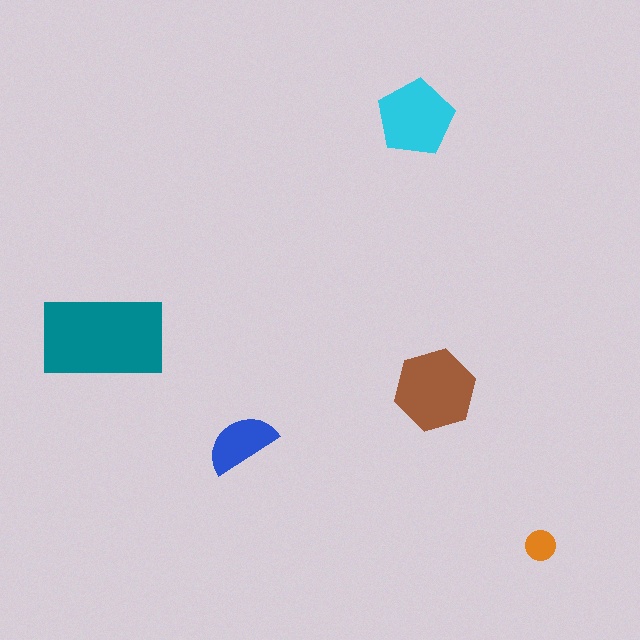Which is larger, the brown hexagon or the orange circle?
The brown hexagon.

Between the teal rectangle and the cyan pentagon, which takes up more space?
The teal rectangle.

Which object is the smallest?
The orange circle.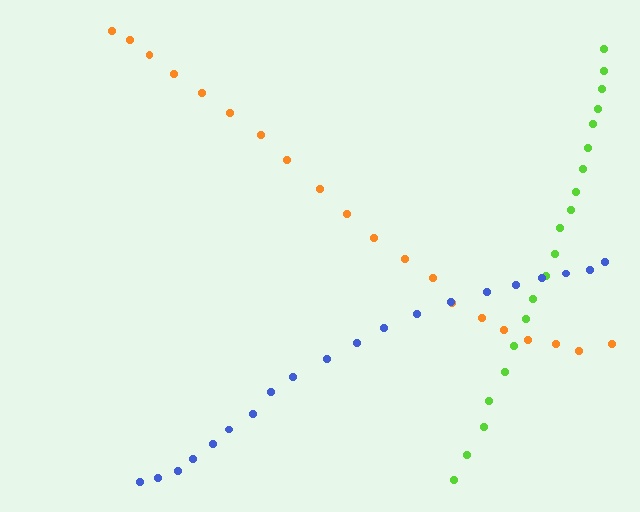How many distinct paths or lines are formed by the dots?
There are 3 distinct paths.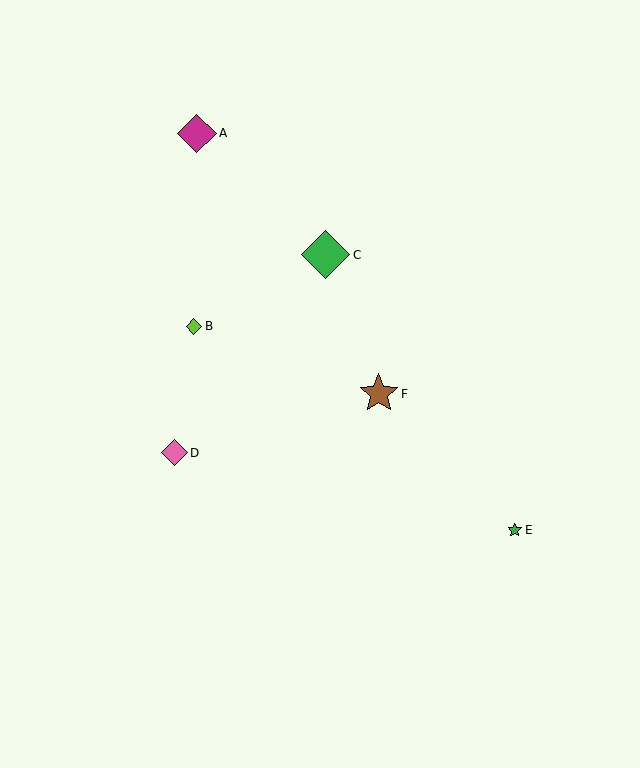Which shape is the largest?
The green diamond (labeled C) is the largest.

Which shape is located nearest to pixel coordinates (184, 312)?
The lime diamond (labeled B) at (194, 326) is nearest to that location.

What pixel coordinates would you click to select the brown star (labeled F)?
Click at (379, 394) to select the brown star F.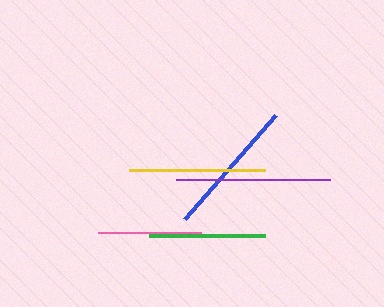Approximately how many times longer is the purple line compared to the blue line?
The purple line is approximately 1.1 times the length of the blue line.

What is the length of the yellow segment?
The yellow segment is approximately 136 pixels long.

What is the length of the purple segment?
The purple segment is approximately 154 pixels long.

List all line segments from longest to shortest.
From longest to shortest: purple, blue, yellow, green, pink.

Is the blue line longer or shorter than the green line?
The blue line is longer than the green line.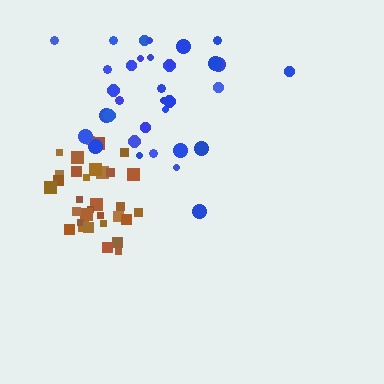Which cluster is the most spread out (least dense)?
Blue.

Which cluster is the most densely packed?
Brown.